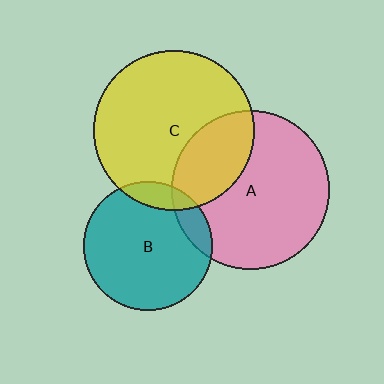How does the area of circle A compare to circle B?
Approximately 1.5 times.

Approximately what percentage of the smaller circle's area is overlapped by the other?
Approximately 10%.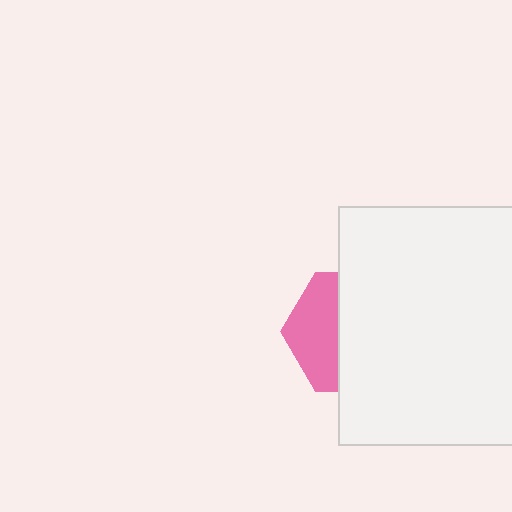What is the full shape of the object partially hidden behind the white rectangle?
The partially hidden object is a pink hexagon.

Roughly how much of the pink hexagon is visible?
A small part of it is visible (roughly 39%).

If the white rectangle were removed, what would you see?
You would see the complete pink hexagon.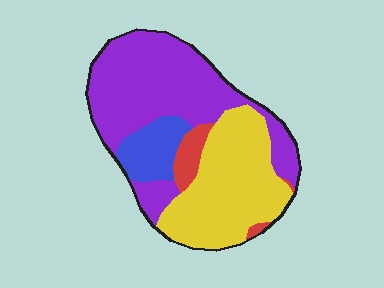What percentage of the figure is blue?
Blue covers about 10% of the figure.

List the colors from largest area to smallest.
From largest to smallest: purple, yellow, blue, red.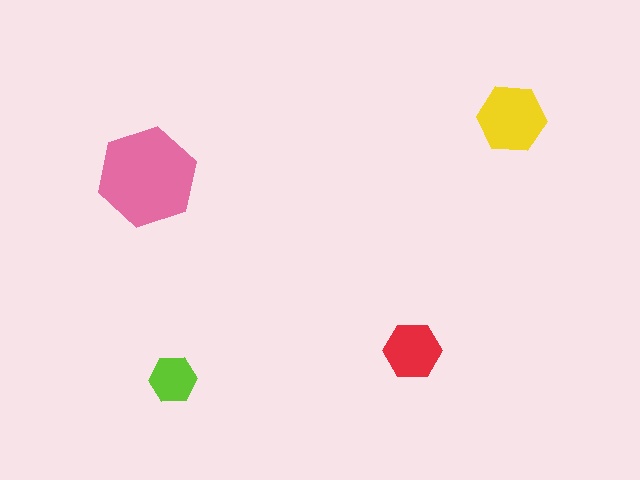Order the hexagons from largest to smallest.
the pink one, the yellow one, the red one, the lime one.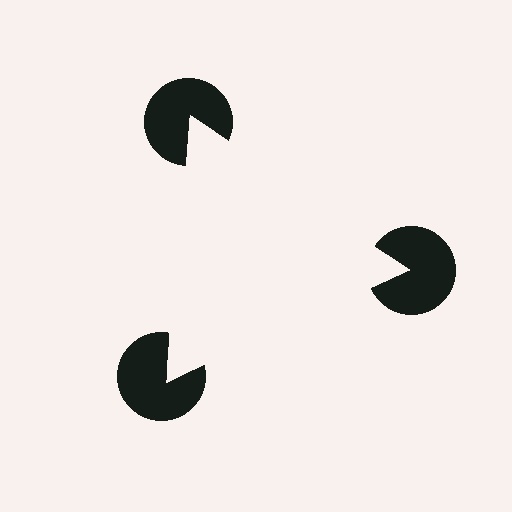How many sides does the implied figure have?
3 sides.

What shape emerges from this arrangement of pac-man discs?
An illusory triangle — its edges are inferred from the aligned wedge cuts in the pac-man discs, not physically drawn.